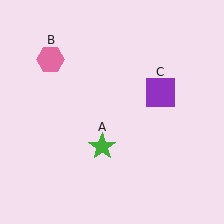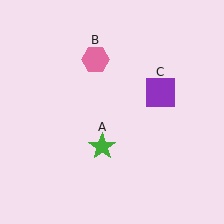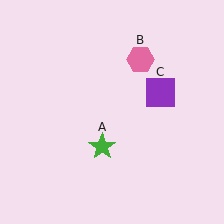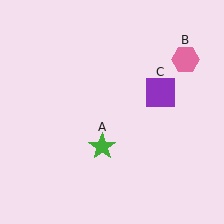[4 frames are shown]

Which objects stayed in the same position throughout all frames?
Green star (object A) and purple square (object C) remained stationary.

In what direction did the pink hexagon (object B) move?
The pink hexagon (object B) moved right.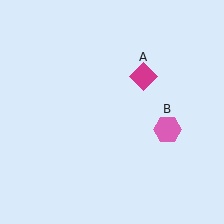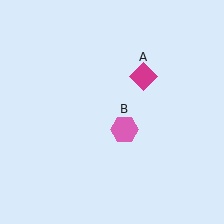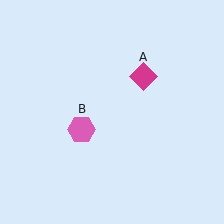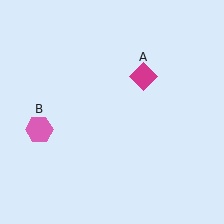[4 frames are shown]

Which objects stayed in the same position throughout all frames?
Magenta diamond (object A) remained stationary.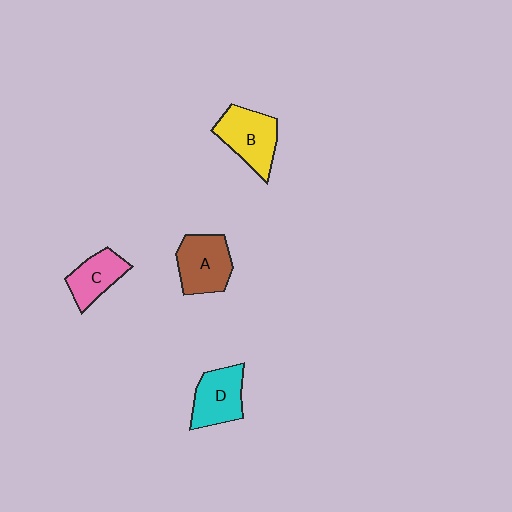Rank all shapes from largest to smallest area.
From largest to smallest: B (yellow), A (brown), D (cyan), C (pink).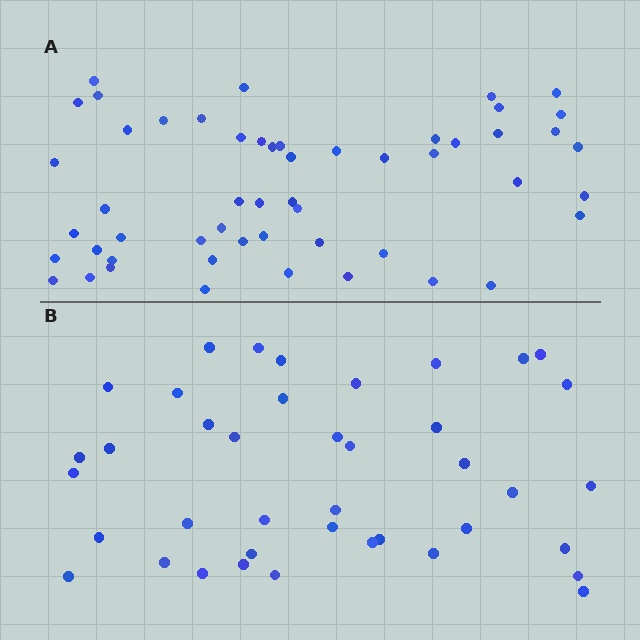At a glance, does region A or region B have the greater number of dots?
Region A (the top region) has more dots.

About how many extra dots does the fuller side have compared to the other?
Region A has approximately 15 more dots than region B.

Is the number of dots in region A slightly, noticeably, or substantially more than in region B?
Region A has noticeably more, but not dramatically so. The ratio is roughly 1.3 to 1.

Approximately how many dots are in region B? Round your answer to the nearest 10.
About 40 dots.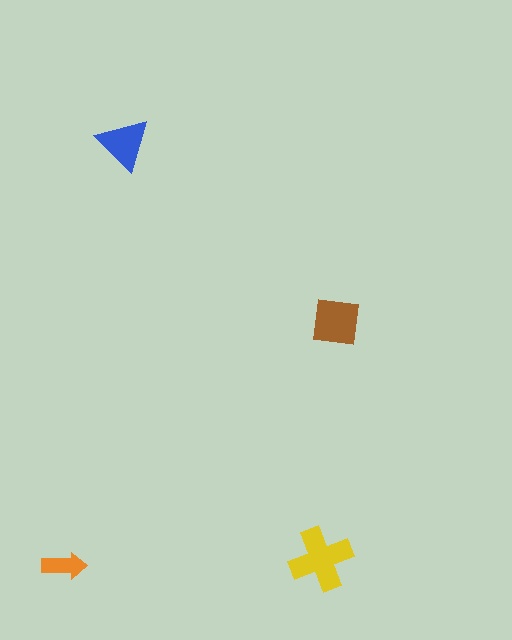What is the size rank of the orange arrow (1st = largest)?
4th.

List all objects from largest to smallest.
The yellow cross, the brown square, the blue triangle, the orange arrow.